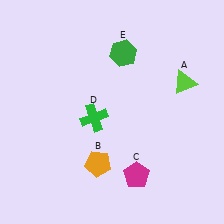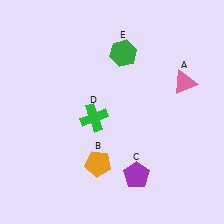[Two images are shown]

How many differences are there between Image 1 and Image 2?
There are 2 differences between the two images.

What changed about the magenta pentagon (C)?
In Image 1, C is magenta. In Image 2, it changed to purple.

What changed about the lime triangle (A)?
In Image 1, A is lime. In Image 2, it changed to pink.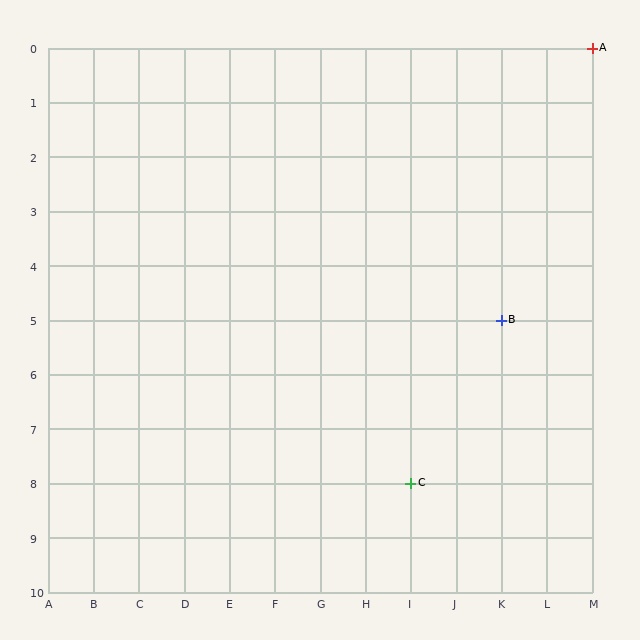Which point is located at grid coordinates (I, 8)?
Point C is at (I, 8).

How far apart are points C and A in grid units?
Points C and A are 4 columns and 8 rows apart (about 8.9 grid units diagonally).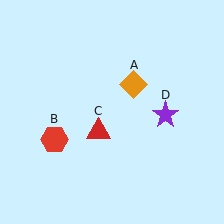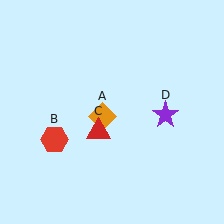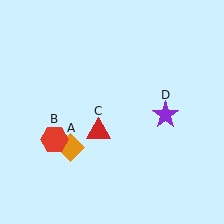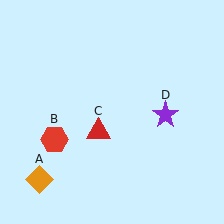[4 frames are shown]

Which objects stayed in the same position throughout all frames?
Red hexagon (object B) and red triangle (object C) and purple star (object D) remained stationary.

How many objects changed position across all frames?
1 object changed position: orange diamond (object A).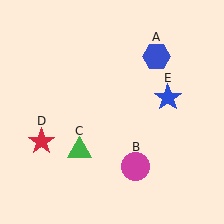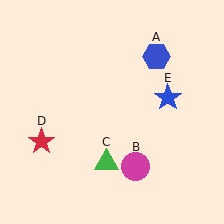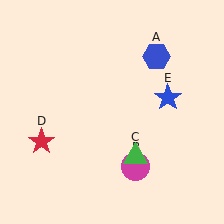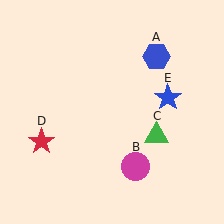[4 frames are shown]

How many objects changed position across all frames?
1 object changed position: green triangle (object C).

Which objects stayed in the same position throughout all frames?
Blue hexagon (object A) and magenta circle (object B) and red star (object D) and blue star (object E) remained stationary.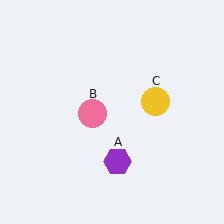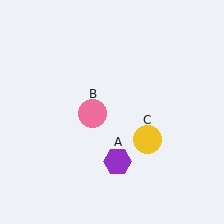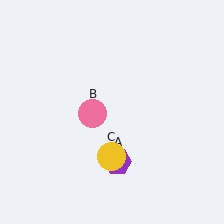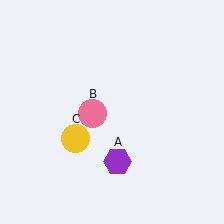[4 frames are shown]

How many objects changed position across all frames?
1 object changed position: yellow circle (object C).